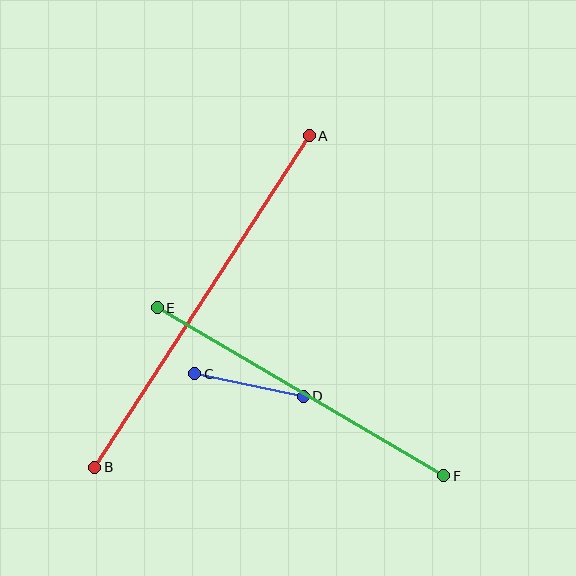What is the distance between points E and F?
The distance is approximately 332 pixels.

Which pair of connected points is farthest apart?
Points A and B are farthest apart.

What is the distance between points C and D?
The distance is approximately 111 pixels.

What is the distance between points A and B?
The distance is approximately 395 pixels.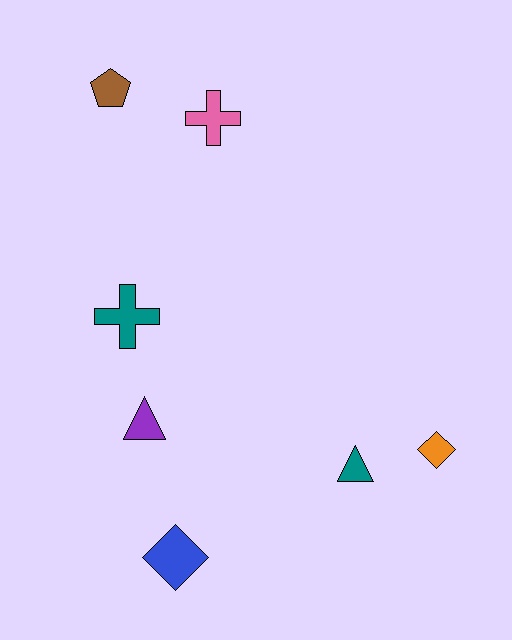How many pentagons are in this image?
There is 1 pentagon.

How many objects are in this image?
There are 7 objects.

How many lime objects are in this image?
There are no lime objects.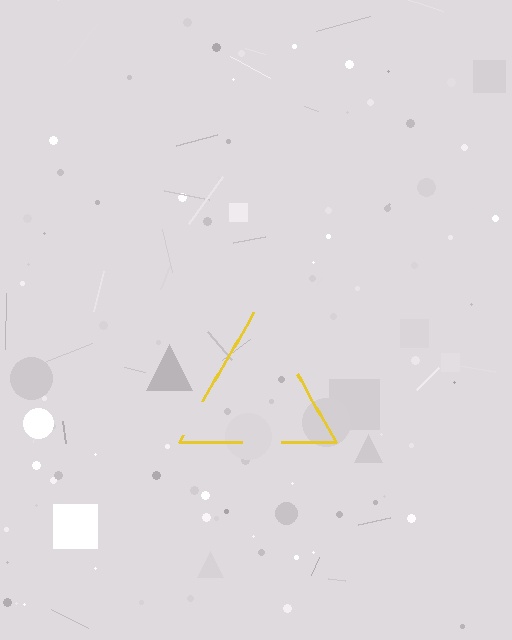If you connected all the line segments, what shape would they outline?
They would outline a triangle.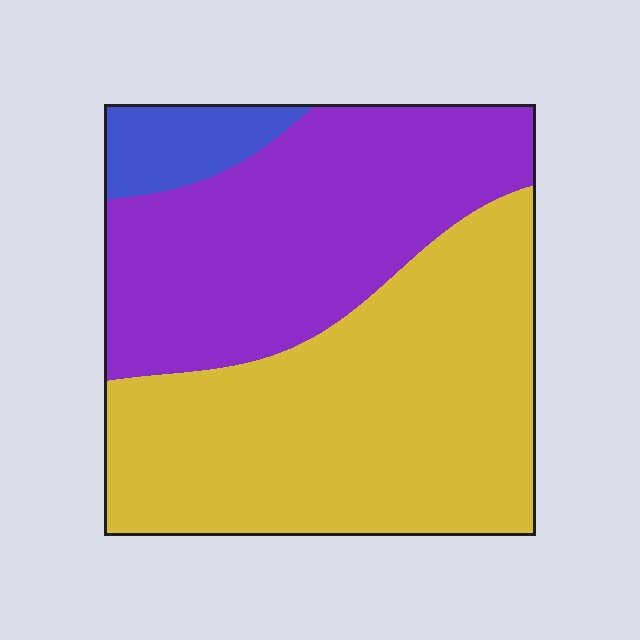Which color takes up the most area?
Yellow, at roughly 55%.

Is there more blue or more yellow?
Yellow.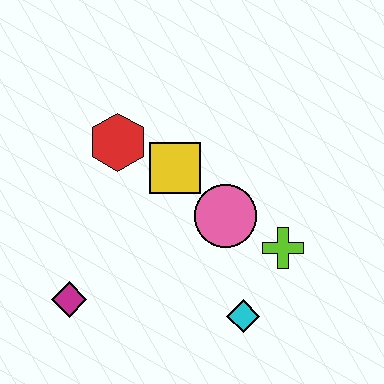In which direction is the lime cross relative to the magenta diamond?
The lime cross is to the right of the magenta diamond.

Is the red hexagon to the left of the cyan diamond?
Yes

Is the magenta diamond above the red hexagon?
No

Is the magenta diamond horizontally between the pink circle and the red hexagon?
No